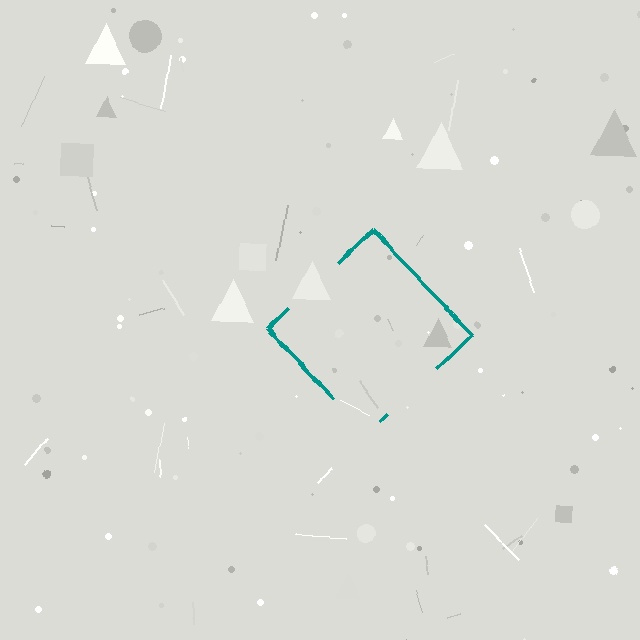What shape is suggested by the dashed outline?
The dashed outline suggests a diamond.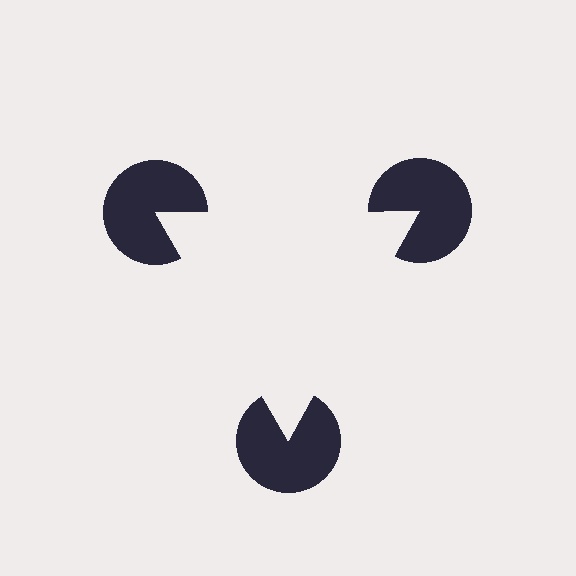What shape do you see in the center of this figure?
An illusory triangle — its edges are inferred from the aligned wedge cuts in the pac-man discs, not physically drawn.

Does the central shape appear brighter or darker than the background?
It typically appears slightly brighter than the background, even though no actual brightness change is drawn.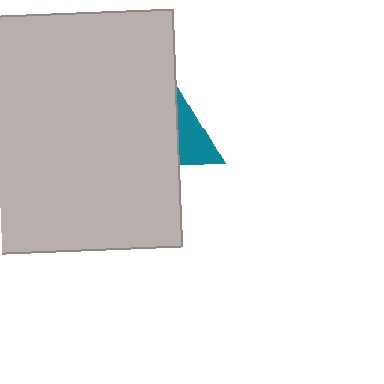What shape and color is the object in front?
The object in front is a light gray rectangle.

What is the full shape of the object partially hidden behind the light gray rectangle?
The partially hidden object is a teal triangle.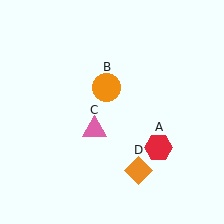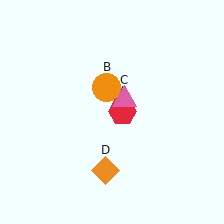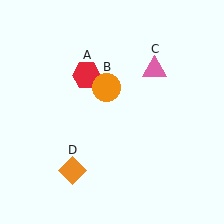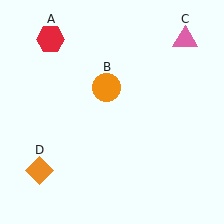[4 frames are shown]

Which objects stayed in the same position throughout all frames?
Orange circle (object B) remained stationary.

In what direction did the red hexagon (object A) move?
The red hexagon (object A) moved up and to the left.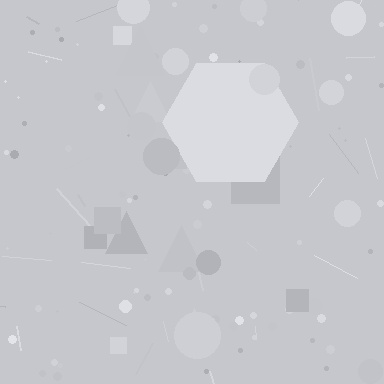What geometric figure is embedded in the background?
A hexagon is embedded in the background.